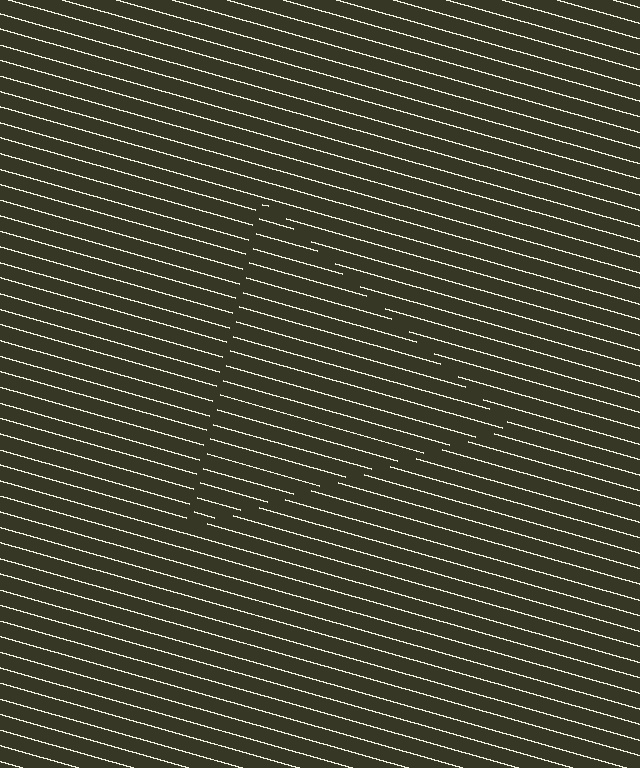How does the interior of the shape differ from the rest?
The interior of the shape contains the same grating, shifted by half a period — the contour is defined by the phase discontinuity where line-ends from the inner and outer gratings abut.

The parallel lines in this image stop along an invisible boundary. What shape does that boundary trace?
An illusory triangle. The interior of the shape contains the same grating, shifted by half a period — the contour is defined by the phase discontinuity where line-ends from the inner and outer gratings abut.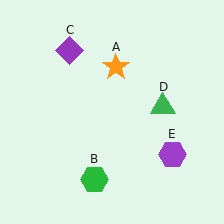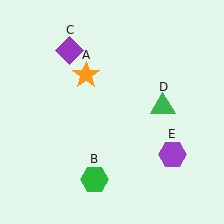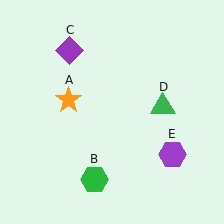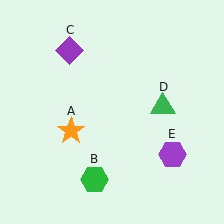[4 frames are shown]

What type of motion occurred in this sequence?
The orange star (object A) rotated counterclockwise around the center of the scene.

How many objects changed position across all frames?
1 object changed position: orange star (object A).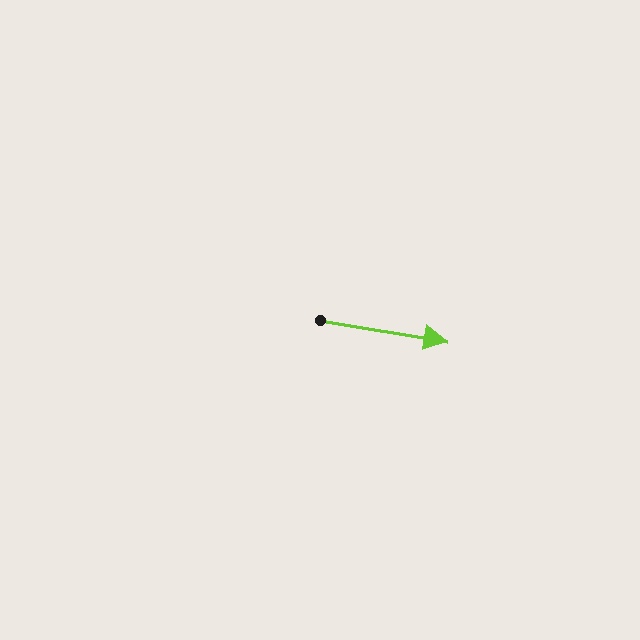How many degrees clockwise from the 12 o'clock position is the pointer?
Approximately 99 degrees.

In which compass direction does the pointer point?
East.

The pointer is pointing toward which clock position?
Roughly 3 o'clock.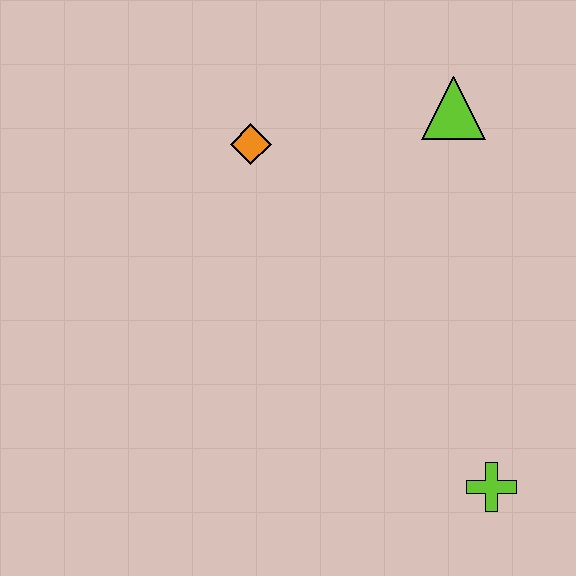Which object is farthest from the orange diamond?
The lime cross is farthest from the orange diamond.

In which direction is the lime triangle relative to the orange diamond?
The lime triangle is to the right of the orange diamond.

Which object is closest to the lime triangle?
The orange diamond is closest to the lime triangle.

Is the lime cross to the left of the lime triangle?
No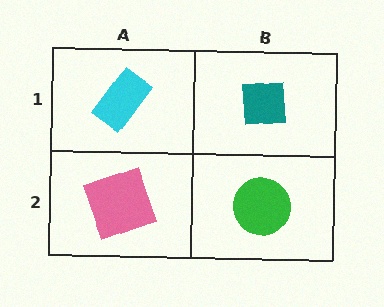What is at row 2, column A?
A pink square.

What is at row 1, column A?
A cyan rectangle.